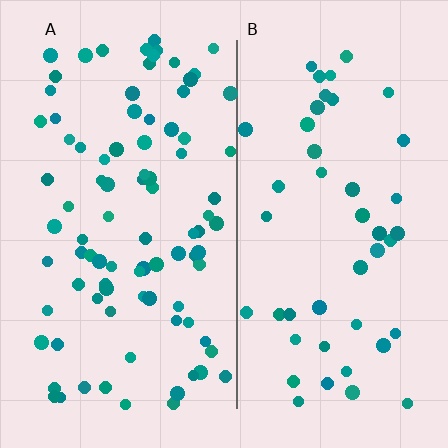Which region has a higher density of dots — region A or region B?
A (the left).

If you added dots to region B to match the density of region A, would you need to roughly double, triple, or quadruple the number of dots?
Approximately double.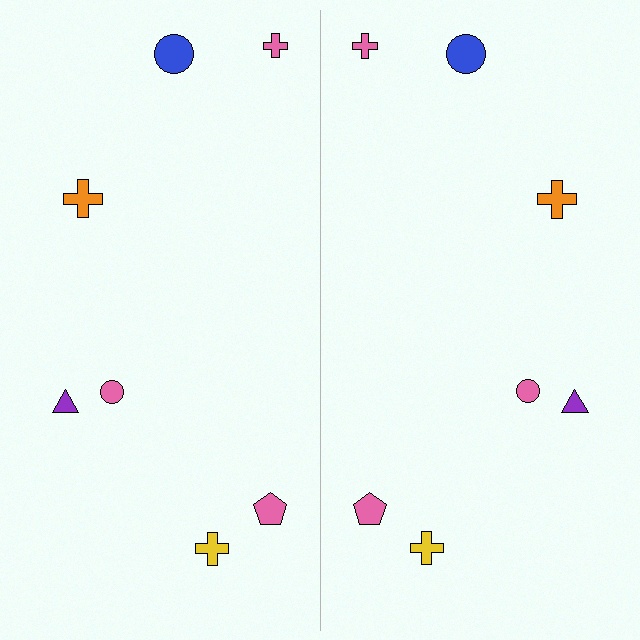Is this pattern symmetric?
Yes, this pattern has bilateral (reflection) symmetry.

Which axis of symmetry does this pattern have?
The pattern has a vertical axis of symmetry running through the center of the image.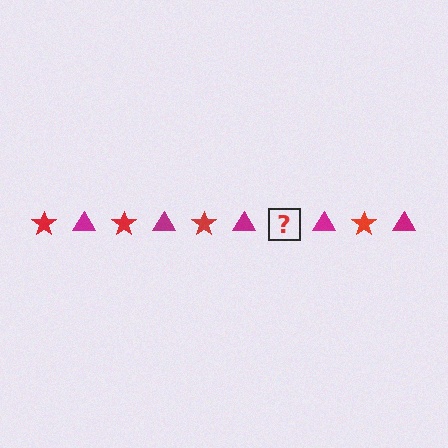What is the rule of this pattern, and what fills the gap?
The rule is that the pattern alternates between red star and magenta triangle. The gap should be filled with a red star.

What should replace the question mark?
The question mark should be replaced with a red star.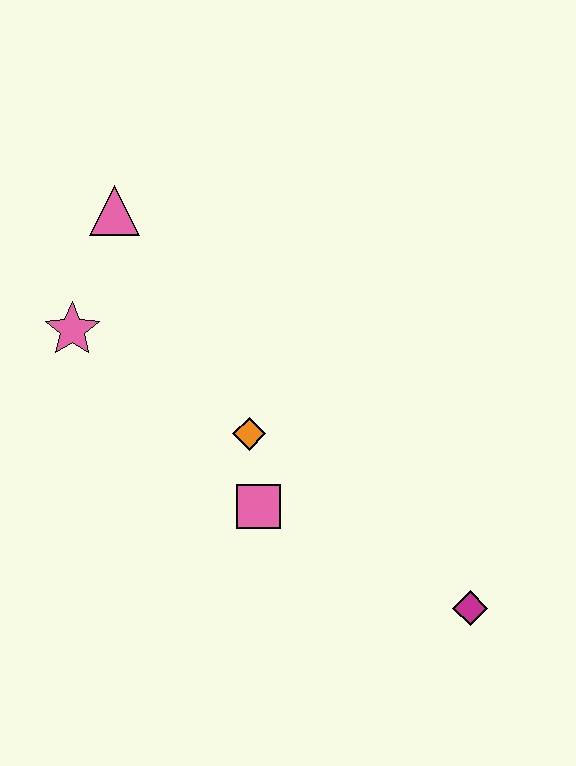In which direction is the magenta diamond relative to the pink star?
The magenta diamond is to the right of the pink star.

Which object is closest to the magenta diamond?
The pink square is closest to the magenta diamond.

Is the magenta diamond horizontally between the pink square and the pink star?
No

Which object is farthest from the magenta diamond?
The pink triangle is farthest from the magenta diamond.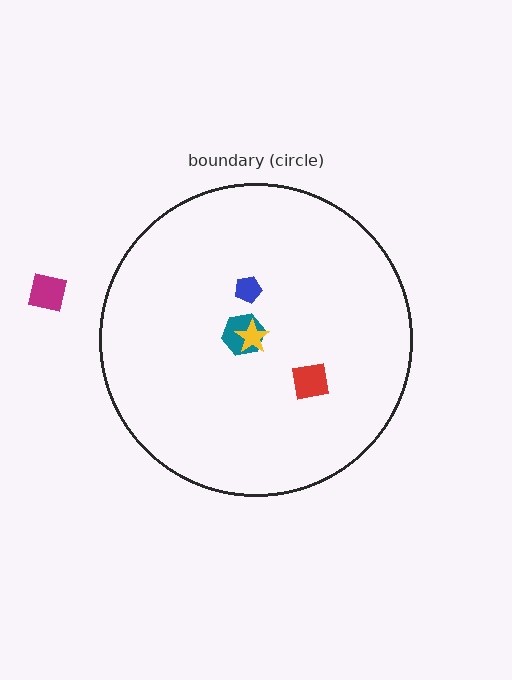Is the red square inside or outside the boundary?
Inside.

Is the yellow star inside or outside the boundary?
Inside.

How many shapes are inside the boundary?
4 inside, 1 outside.